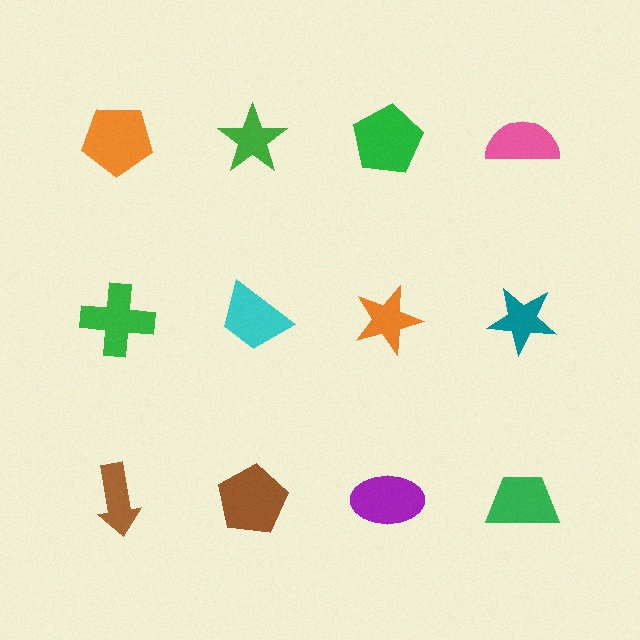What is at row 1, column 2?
A green star.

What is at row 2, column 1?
A green cross.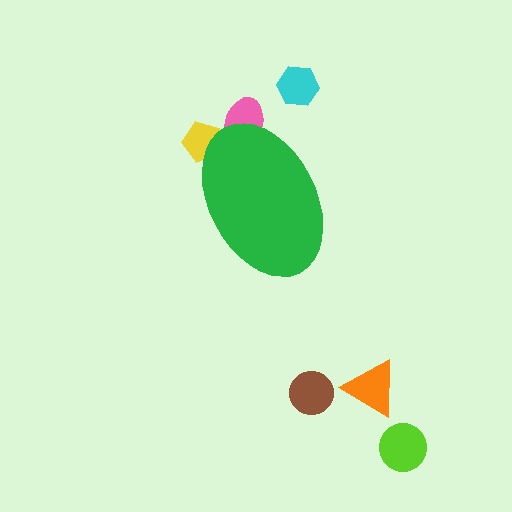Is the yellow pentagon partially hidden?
Yes, the yellow pentagon is partially hidden behind the green ellipse.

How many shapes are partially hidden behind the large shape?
2 shapes are partially hidden.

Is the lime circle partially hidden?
No, the lime circle is fully visible.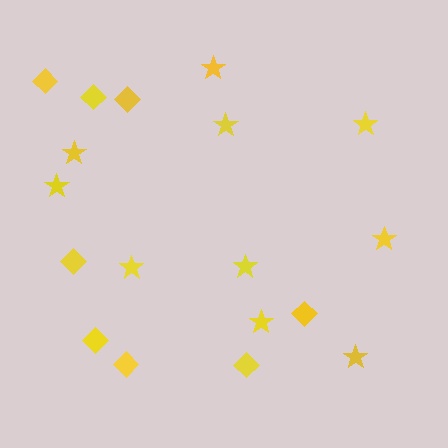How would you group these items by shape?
There are 2 groups: one group of stars (10) and one group of diamonds (8).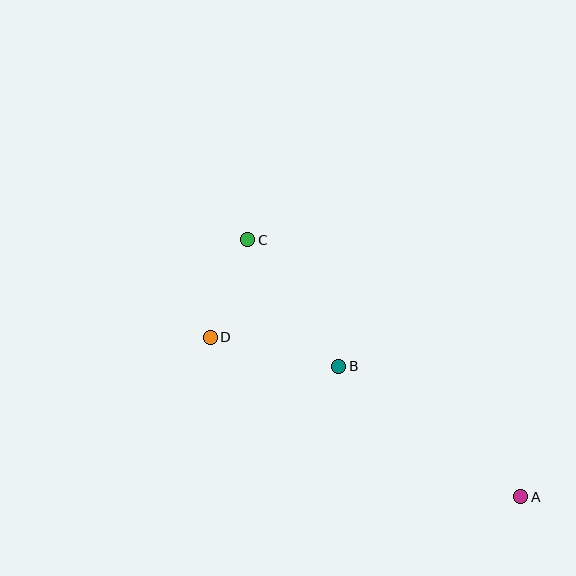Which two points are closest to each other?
Points C and D are closest to each other.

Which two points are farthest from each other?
Points A and C are farthest from each other.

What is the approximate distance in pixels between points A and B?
The distance between A and B is approximately 224 pixels.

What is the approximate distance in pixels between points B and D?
The distance between B and D is approximately 131 pixels.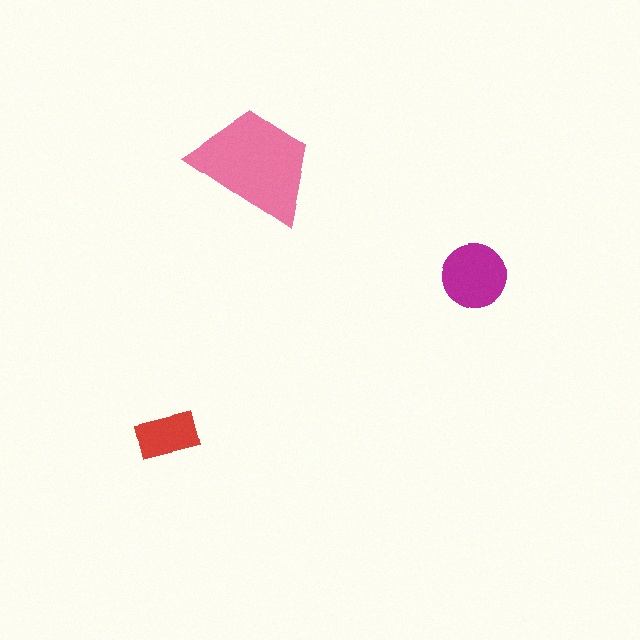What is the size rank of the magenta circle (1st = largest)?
2nd.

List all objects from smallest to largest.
The red rectangle, the magenta circle, the pink trapezoid.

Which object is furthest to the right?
The magenta circle is rightmost.